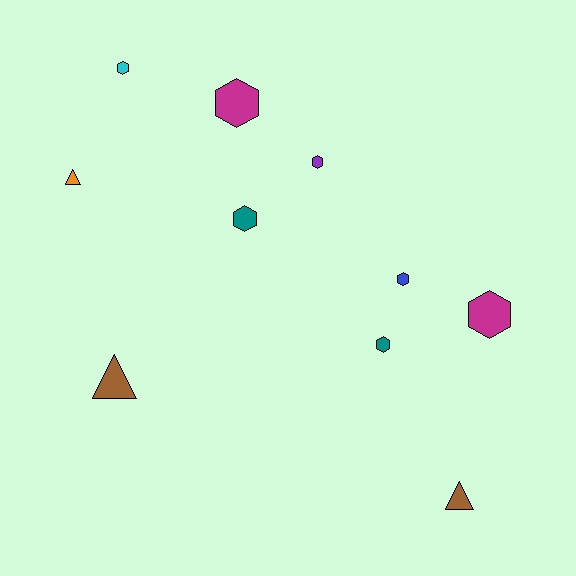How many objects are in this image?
There are 10 objects.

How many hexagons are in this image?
There are 7 hexagons.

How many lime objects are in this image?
There are no lime objects.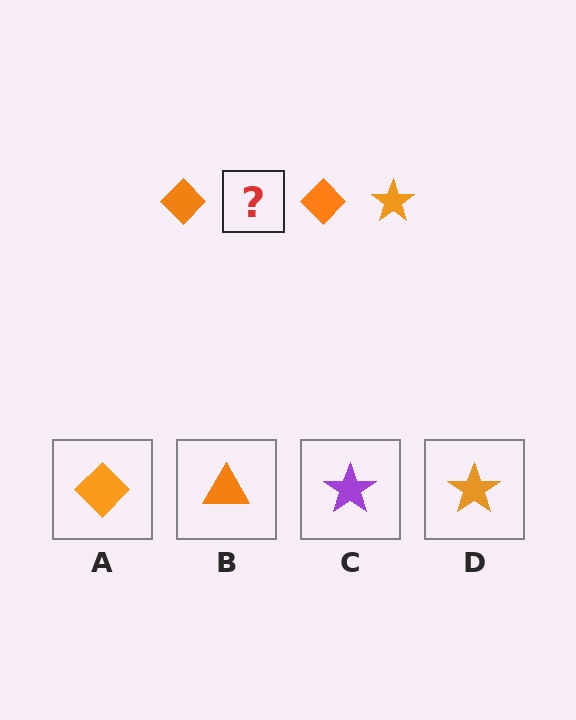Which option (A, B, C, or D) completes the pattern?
D.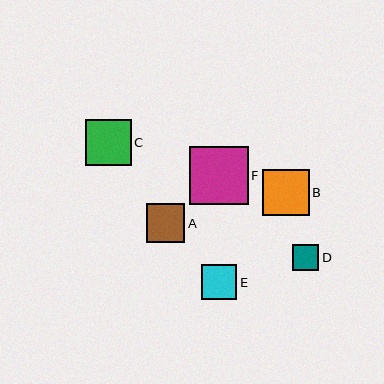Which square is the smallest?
Square D is the smallest with a size of approximately 27 pixels.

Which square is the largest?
Square F is the largest with a size of approximately 59 pixels.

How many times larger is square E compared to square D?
Square E is approximately 1.3 times the size of square D.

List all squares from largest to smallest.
From largest to smallest: F, B, C, A, E, D.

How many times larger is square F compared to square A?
Square F is approximately 1.5 times the size of square A.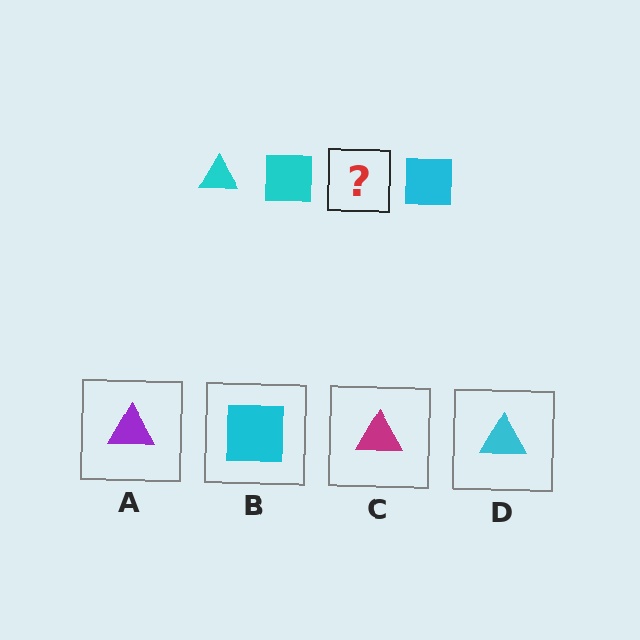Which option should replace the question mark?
Option D.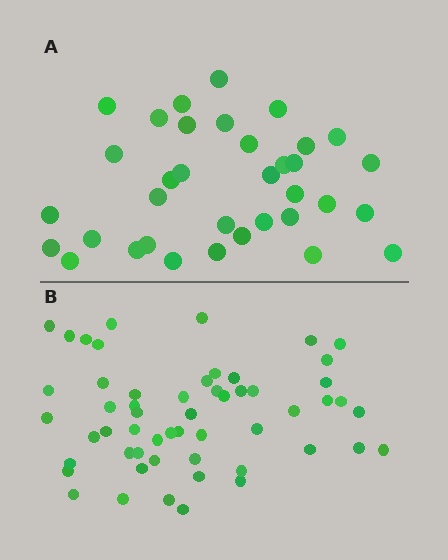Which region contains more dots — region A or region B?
Region B (the bottom region) has more dots.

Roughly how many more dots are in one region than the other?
Region B has approximately 20 more dots than region A.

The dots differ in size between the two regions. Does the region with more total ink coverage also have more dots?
No. Region A has more total ink coverage because its dots are larger, but region B actually contains more individual dots. Total area can be misleading — the number of items is what matters here.